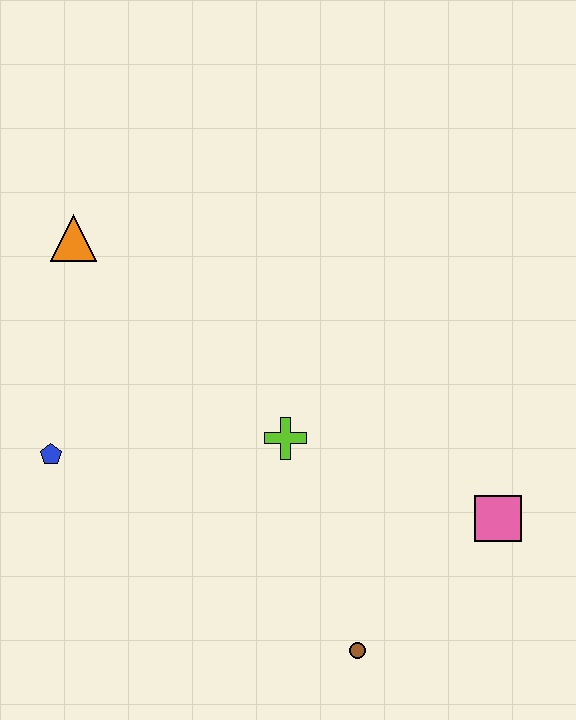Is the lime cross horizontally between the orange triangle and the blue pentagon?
No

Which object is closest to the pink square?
The brown circle is closest to the pink square.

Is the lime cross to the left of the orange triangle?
No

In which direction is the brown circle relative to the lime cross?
The brown circle is below the lime cross.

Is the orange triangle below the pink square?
No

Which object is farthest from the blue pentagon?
The pink square is farthest from the blue pentagon.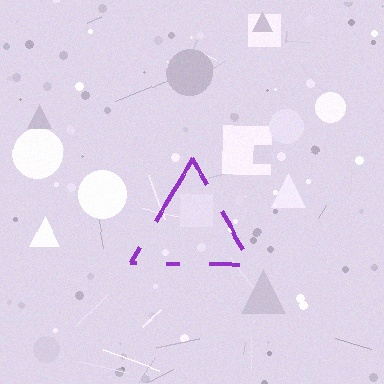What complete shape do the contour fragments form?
The contour fragments form a triangle.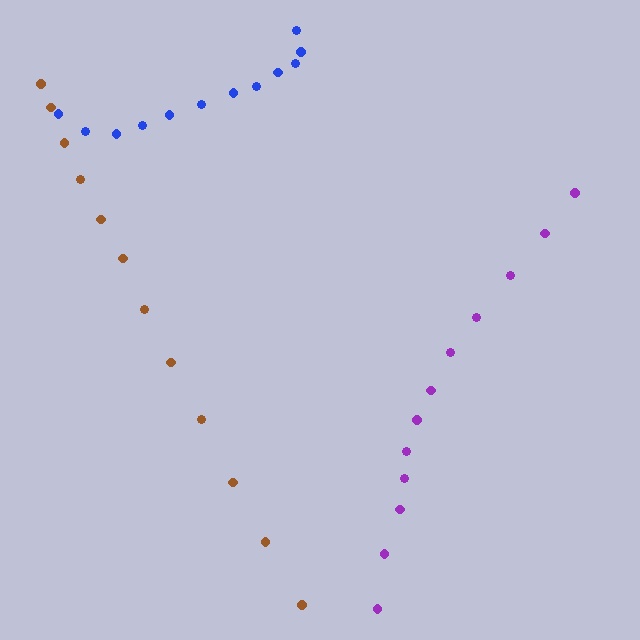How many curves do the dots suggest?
There are 3 distinct paths.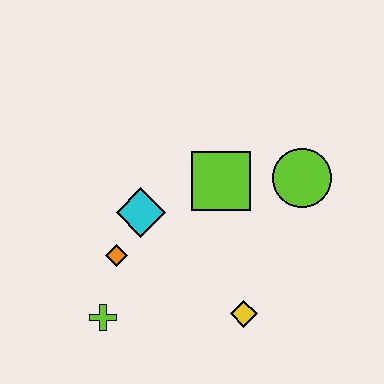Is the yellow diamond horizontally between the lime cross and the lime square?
No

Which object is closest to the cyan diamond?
The orange diamond is closest to the cyan diamond.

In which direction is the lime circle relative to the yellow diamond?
The lime circle is above the yellow diamond.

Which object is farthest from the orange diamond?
The lime circle is farthest from the orange diamond.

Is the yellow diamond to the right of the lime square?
Yes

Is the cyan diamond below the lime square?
Yes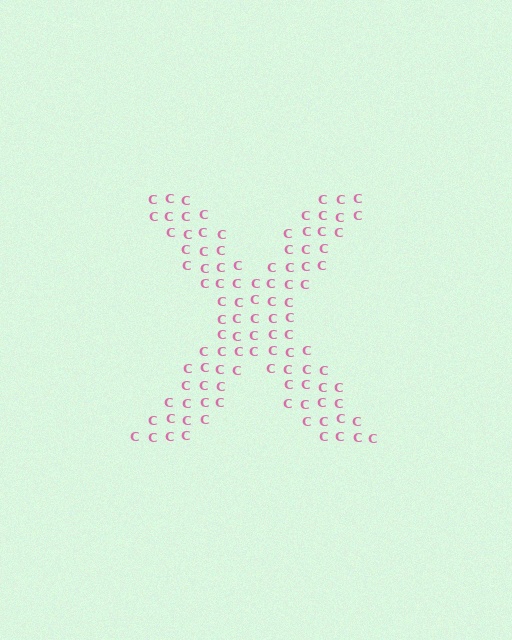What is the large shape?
The large shape is the letter X.